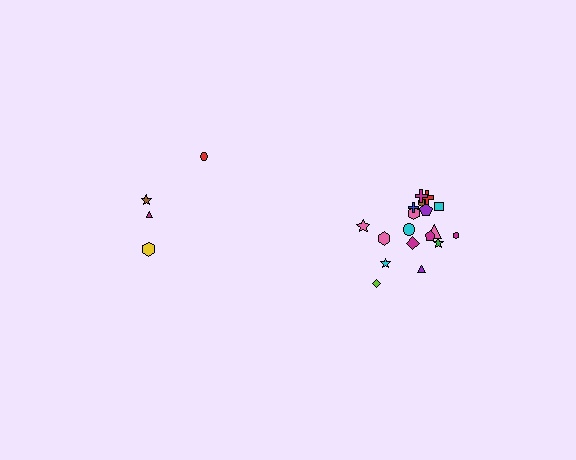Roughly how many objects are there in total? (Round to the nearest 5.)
Roughly 20 objects in total.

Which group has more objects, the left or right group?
The right group.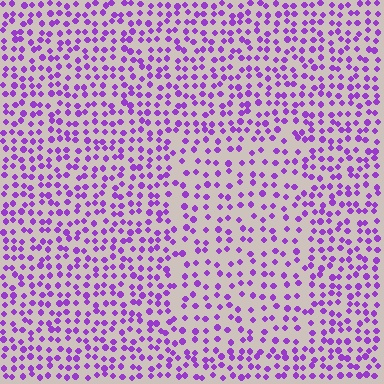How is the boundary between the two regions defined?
The boundary is defined by a change in element density (approximately 1.5x ratio). All elements are the same color, size, and shape.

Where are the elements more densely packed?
The elements are more densely packed outside the rectangle boundary.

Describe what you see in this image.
The image contains small purple elements arranged at two different densities. A rectangle-shaped region is visible where the elements are less densely packed than the surrounding area.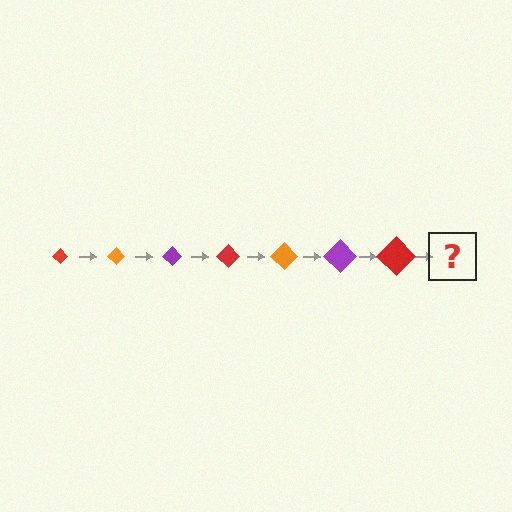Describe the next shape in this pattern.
It should be an orange diamond, larger than the previous one.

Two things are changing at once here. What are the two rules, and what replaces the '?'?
The two rules are that the diamond grows larger each step and the color cycles through red, orange, and purple. The '?' should be an orange diamond, larger than the previous one.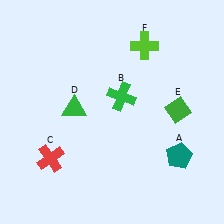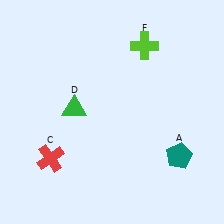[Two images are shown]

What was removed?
The green cross (B), the green diamond (E) were removed in Image 2.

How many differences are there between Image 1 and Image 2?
There are 2 differences between the two images.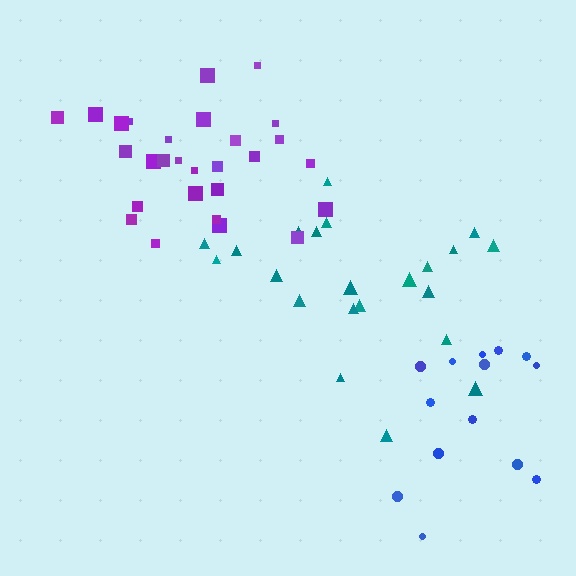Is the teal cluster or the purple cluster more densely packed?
Purple.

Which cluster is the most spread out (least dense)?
Teal.